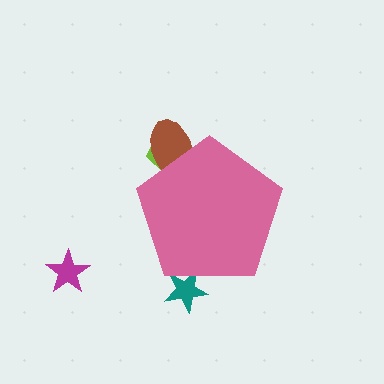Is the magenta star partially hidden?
No, the magenta star is fully visible.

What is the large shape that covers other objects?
A pink pentagon.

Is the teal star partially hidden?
Yes, the teal star is partially hidden behind the pink pentagon.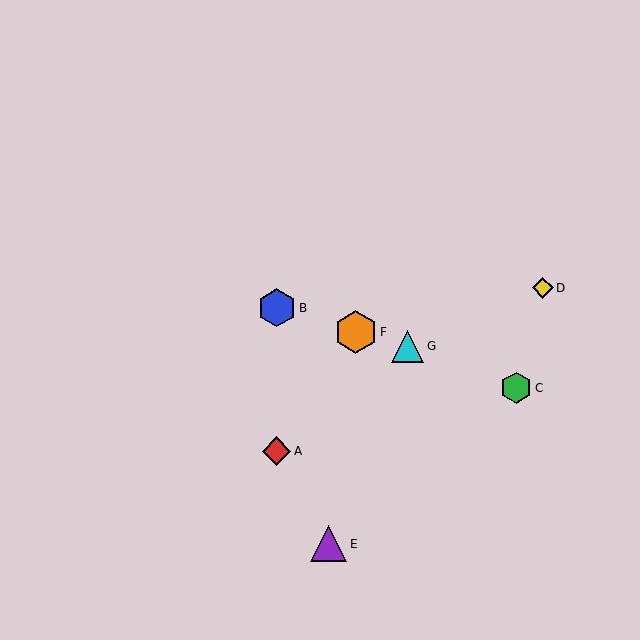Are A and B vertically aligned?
Yes, both are at x≈277.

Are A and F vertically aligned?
No, A is at x≈277 and F is at x≈356.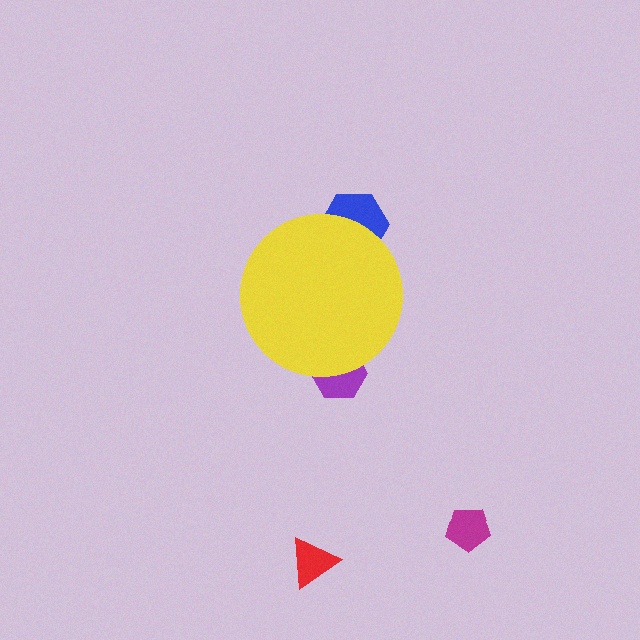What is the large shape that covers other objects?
A yellow circle.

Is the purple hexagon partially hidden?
Yes, the purple hexagon is partially hidden behind the yellow circle.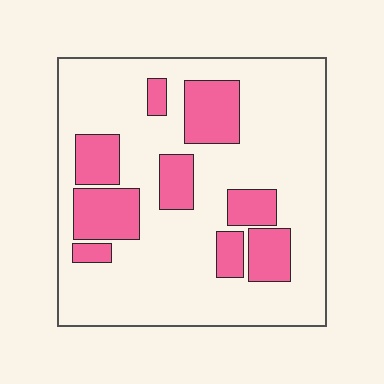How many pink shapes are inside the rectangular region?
9.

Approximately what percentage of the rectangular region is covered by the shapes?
Approximately 25%.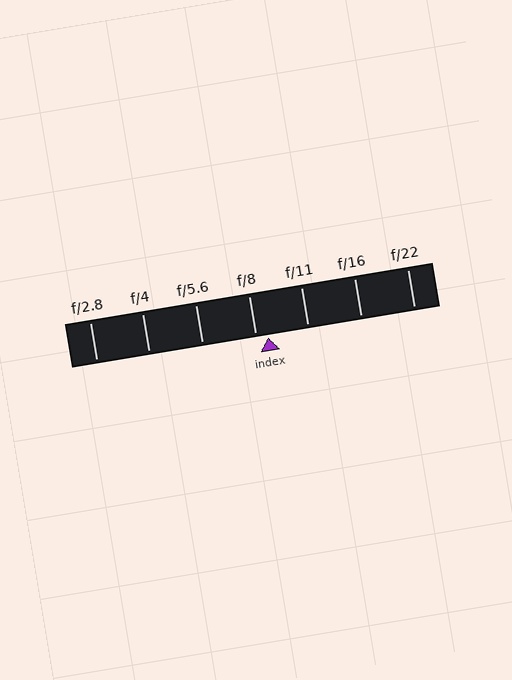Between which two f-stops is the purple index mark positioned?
The index mark is between f/8 and f/11.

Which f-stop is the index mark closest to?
The index mark is closest to f/8.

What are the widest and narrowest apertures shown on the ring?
The widest aperture shown is f/2.8 and the narrowest is f/22.